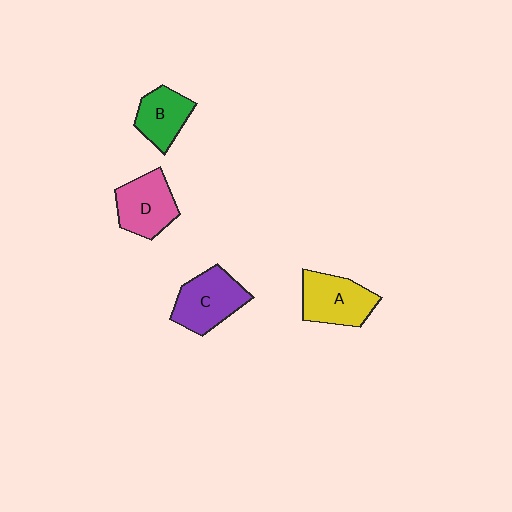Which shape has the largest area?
Shape C (purple).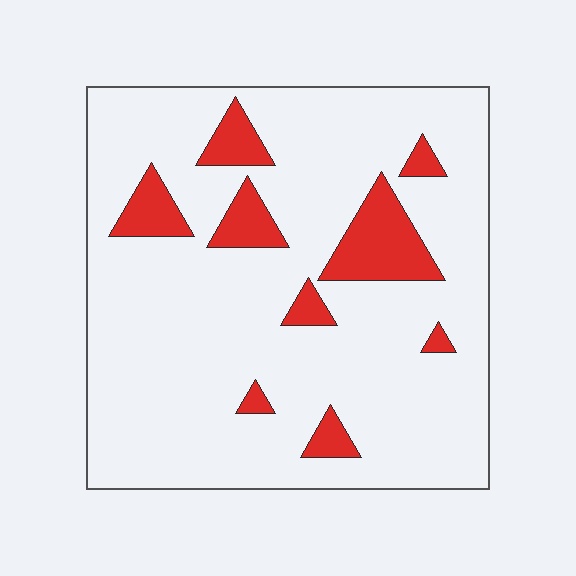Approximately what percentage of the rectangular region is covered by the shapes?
Approximately 15%.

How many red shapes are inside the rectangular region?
9.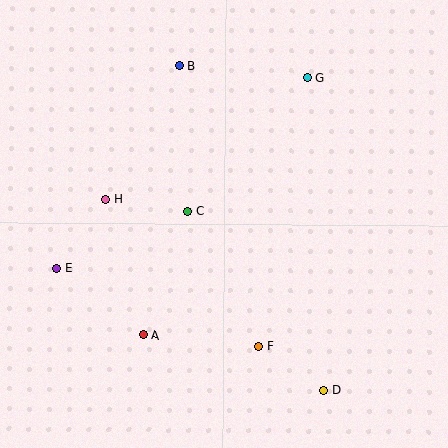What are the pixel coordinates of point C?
Point C is at (188, 211).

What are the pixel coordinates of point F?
Point F is at (259, 347).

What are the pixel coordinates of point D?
Point D is at (324, 390).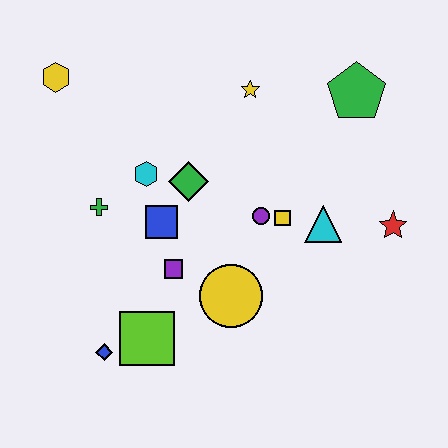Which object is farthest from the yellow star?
The blue diamond is farthest from the yellow star.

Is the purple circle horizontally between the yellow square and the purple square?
Yes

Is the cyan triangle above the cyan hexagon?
No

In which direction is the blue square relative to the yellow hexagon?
The blue square is below the yellow hexagon.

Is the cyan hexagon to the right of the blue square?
No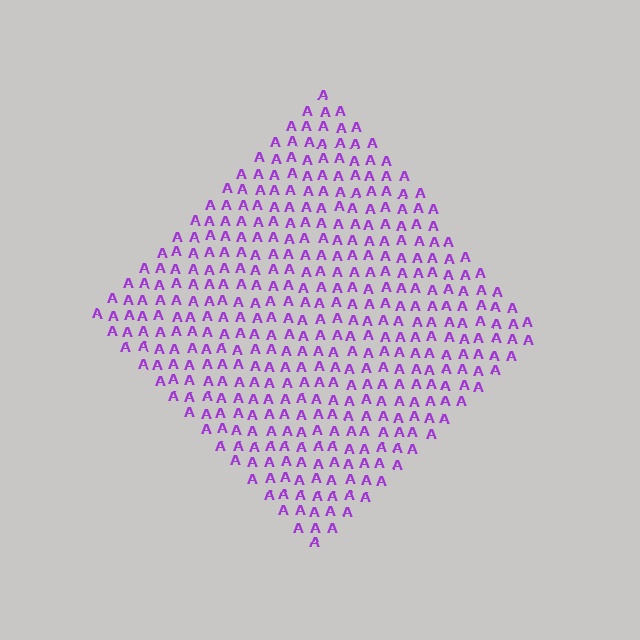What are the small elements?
The small elements are letter A's.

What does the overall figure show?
The overall figure shows a diamond.